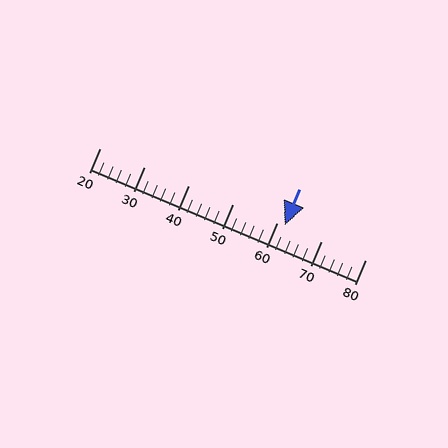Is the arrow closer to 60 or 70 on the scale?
The arrow is closer to 60.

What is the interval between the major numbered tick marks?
The major tick marks are spaced 10 units apart.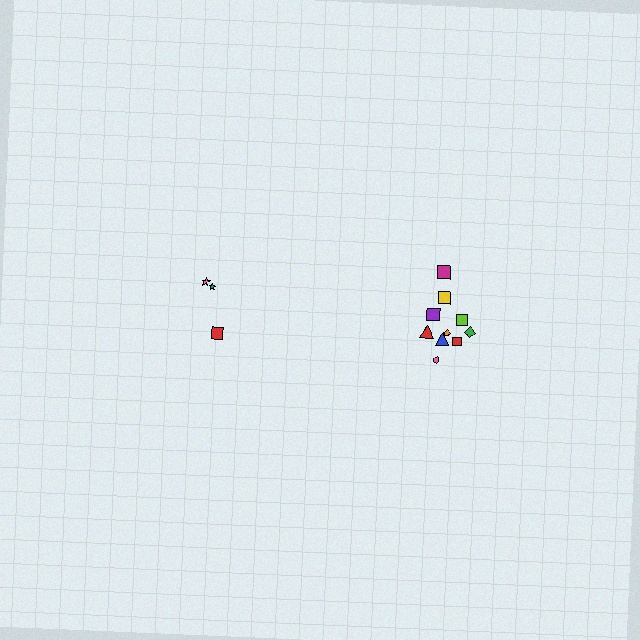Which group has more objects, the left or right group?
The right group.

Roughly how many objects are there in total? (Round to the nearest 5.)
Roughly 15 objects in total.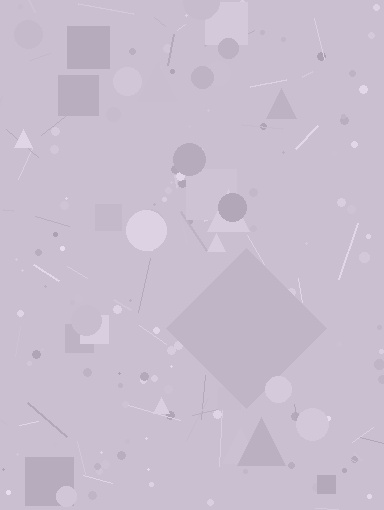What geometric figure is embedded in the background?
A diamond is embedded in the background.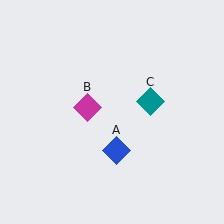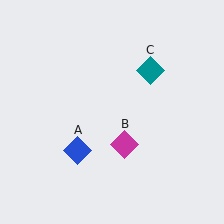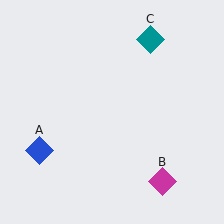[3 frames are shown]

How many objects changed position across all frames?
3 objects changed position: blue diamond (object A), magenta diamond (object B), teal diamond (object C).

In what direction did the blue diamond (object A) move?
The blue diamond (object A) moved left.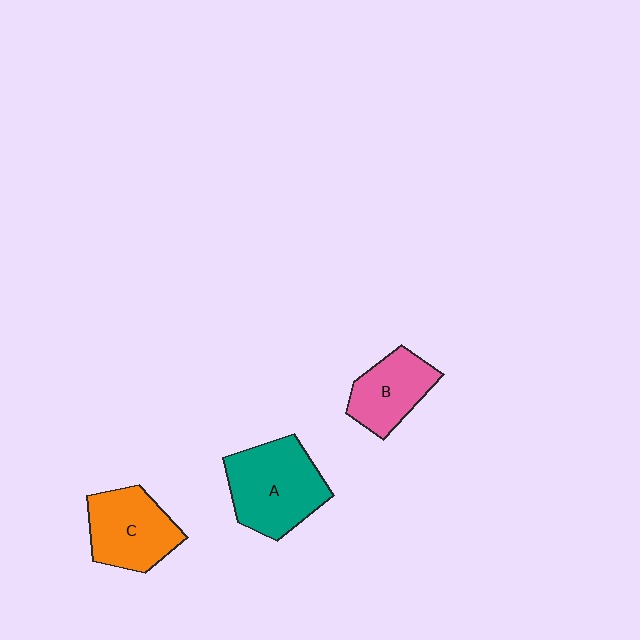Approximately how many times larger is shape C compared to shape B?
Approximately 1.2 times.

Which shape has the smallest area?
Shape B (pink).